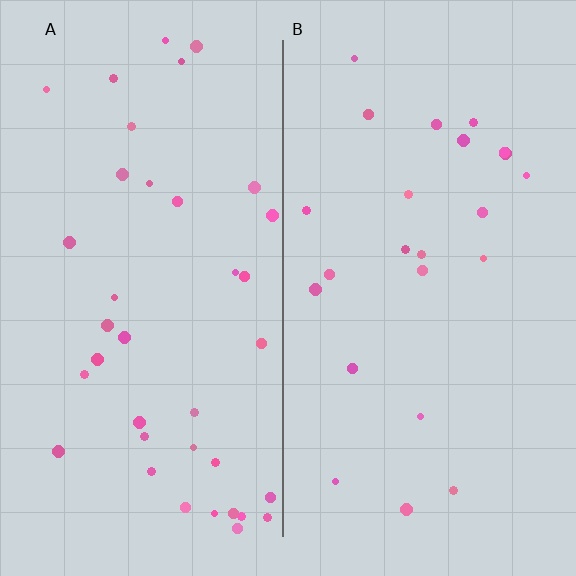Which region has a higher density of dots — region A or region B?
A (the left).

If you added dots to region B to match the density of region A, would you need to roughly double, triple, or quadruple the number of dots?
Approximately double.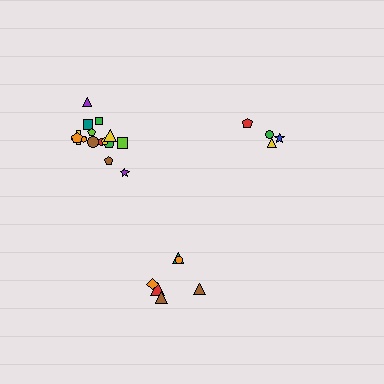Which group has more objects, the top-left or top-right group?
The top-left group.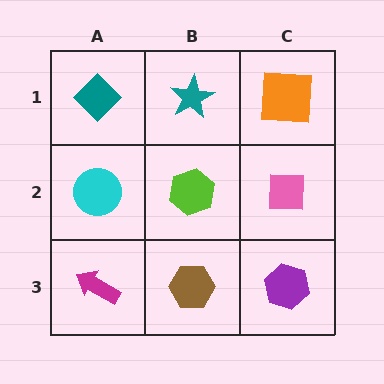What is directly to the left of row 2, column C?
A lime hexagon.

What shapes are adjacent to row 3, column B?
A lime hexagon (row 2, column B), a magenta arrow (row 3, column A), a purple hexagon (row 3, column C).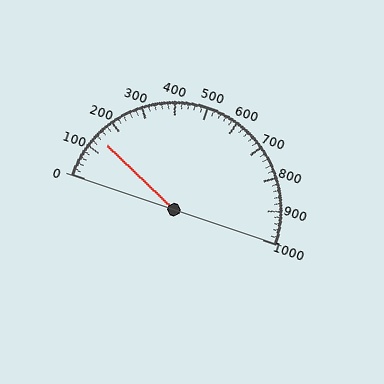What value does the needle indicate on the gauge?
The needle indicates approximately 140.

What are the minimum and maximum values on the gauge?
The gauge ranges from 0 to 1000.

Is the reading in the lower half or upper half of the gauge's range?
The reading is in the lower half of the range (0 to 1000).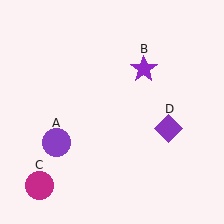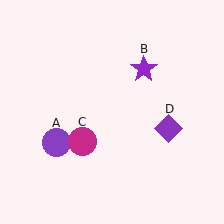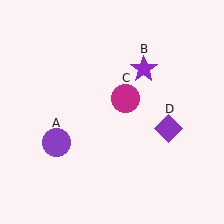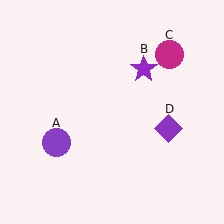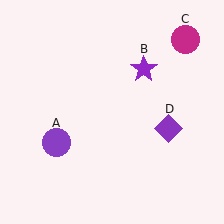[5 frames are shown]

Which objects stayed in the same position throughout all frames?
Purple circle (object A) and purple star (object B) and purple diamond (object D) remained stationary.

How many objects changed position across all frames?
1 object changed position: magenta circle (object C).